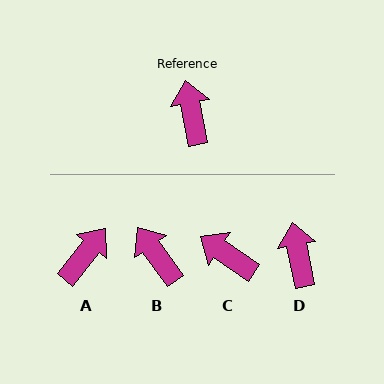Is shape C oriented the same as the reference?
No, it is off by about 44 degrees.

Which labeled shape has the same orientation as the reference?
D.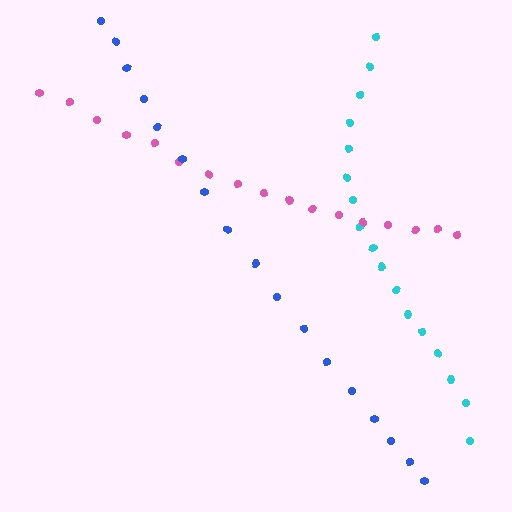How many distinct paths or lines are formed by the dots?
There are 3 distinct paths.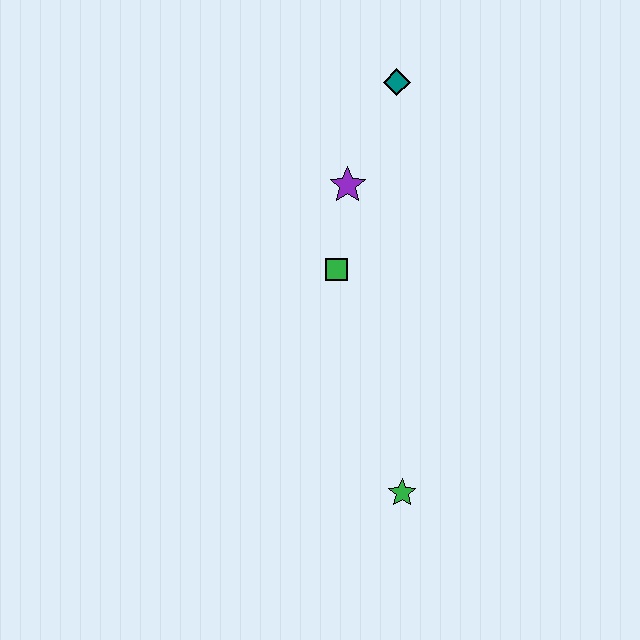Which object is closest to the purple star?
The green square is closest to the purple star.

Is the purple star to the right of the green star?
No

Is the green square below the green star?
No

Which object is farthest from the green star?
The teal diamond is farthest from the green star.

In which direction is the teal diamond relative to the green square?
The teal diamond is above the green square.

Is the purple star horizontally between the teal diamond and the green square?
Yes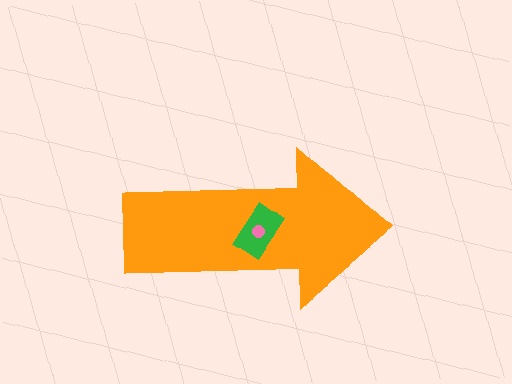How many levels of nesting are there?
3.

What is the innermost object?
The pink circle.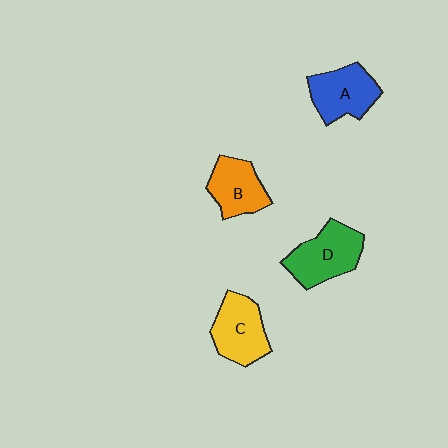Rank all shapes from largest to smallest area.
From largest to smallest: D (green), C (yellow), A (blue), B (orange).